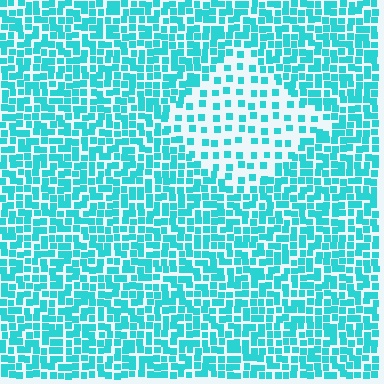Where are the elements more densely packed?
The elements are more densely packed outside the diamond boundary.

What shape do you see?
I see a diamond.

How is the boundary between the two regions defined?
The boundary is defined by a change in element density (approximately 2.3x ratio). All elements are the same color, size, and shape.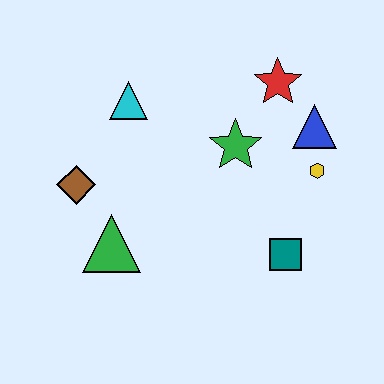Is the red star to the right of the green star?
Yes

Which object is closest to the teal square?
The yellow hexagon is closest to the teal square.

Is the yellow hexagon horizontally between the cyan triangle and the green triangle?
No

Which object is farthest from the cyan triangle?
The teal square is farthest from the cyan triangle.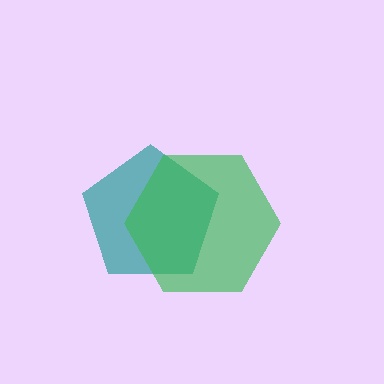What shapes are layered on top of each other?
The layered shapes are: a teal pentagon, a green hexagon.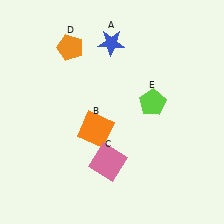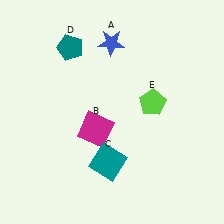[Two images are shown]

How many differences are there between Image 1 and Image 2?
There are 3 differences between the two images.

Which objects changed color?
B changed from orange to magenta. C changed from pink to teal. D changed from orange to teal.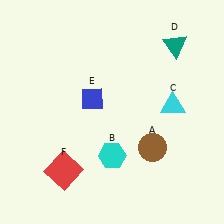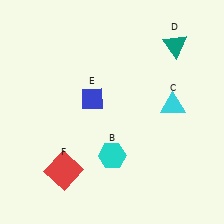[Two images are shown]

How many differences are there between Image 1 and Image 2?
There is 1 difference between the two images.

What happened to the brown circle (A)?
The brown circle (A) was removed in Image 2. It was in the bottom-right area of Image 1.